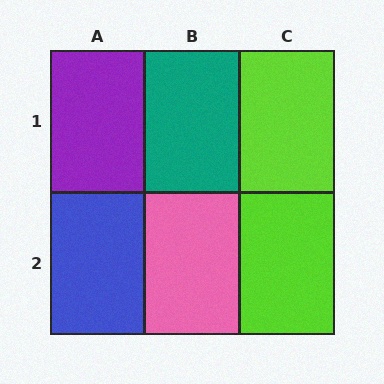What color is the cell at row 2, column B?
Pink.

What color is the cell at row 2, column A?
Blue.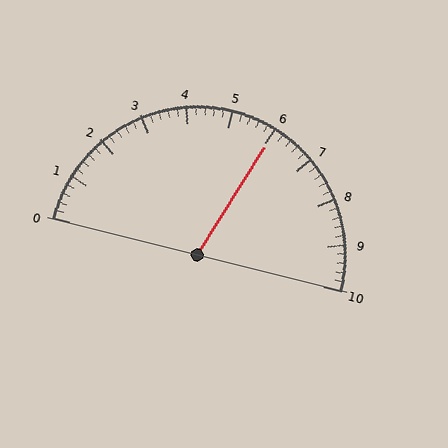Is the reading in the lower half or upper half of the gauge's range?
The reading is in the upper half of the range (0 to 10).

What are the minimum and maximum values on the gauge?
The gauge ranges from 0 to 10.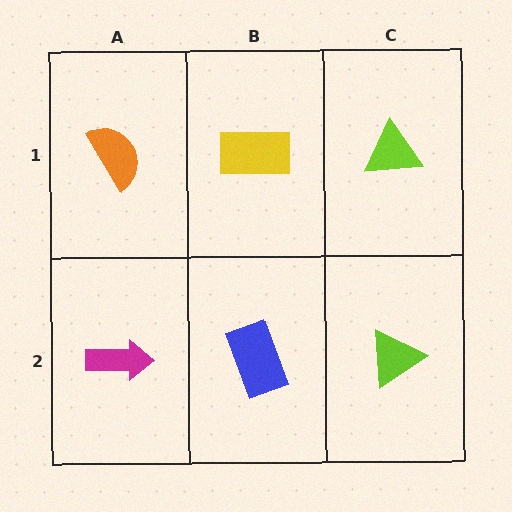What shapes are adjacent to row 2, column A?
An orange semicircle (row 1, column A), a blue rectangle (row 2, column B).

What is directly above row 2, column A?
An orange semicircle.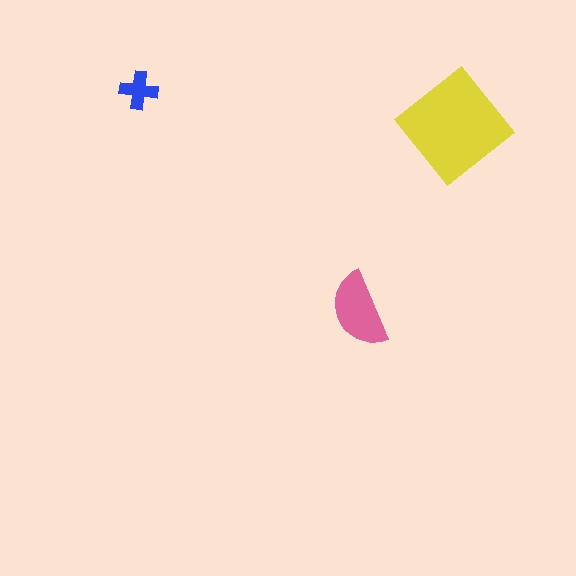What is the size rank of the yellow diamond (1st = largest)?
1st.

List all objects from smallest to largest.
The blue cross, the pink semicircle, the yellow diamond.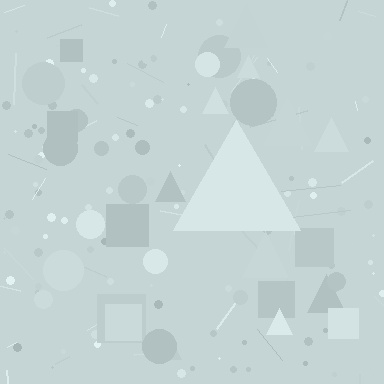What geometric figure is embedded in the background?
A triangle is embedded in the background.